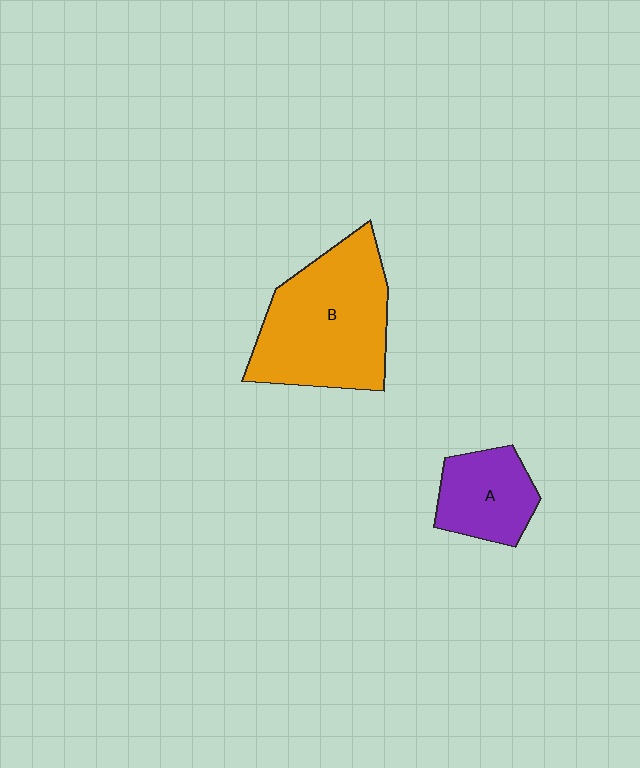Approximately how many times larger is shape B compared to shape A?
Approximately 2.1 times.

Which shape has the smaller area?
Shape A (purple).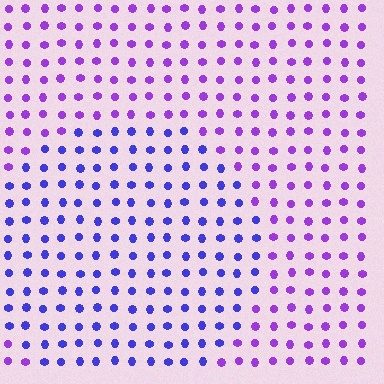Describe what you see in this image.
The image is filled with small purple elements in a uniform arrangement. A circle-shaped region is visible where the elements are tinted to a slightly different hue, forming a subtle color boundary.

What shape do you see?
I see a circle.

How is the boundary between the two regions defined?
The boundary is defined purely by a slight shift in hue (about 35 degrees). Spacing, size, and orientation are identical on both sides.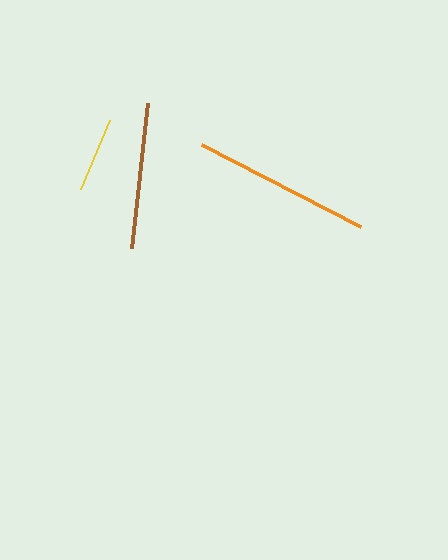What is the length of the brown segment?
The brown segment is approximately 146 pixels long.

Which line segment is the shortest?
The yellow line is the shortest at approximately 74 pixels.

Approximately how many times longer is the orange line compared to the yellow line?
The orange line is approximately 2.4 times the length of the yellow line.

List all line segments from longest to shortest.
From longest to shortest: orange, brown, yellow.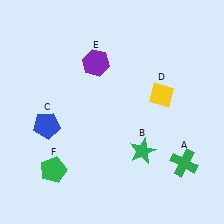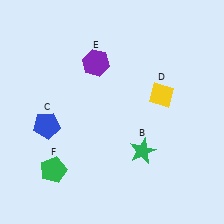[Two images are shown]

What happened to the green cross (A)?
The green cross (A) was removed in Image 2. It was in the bottom-right area of Image 1.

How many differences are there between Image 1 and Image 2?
There is 1 difference between the two images.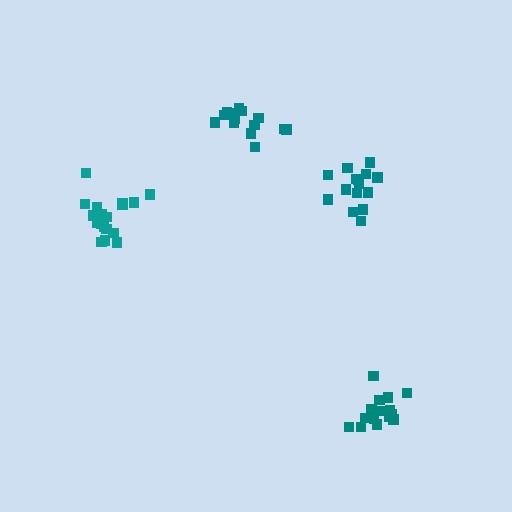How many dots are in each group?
Group 1: 15 dots, Group 2: 17 dots, Group 3: 15 dots, Group 4: 19 dots (66 total).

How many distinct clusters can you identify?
There are 4 distinct clusters.